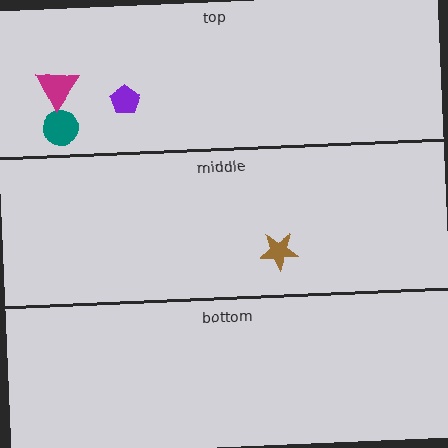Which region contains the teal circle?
The top region.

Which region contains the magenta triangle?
The top region.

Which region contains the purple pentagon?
The top region.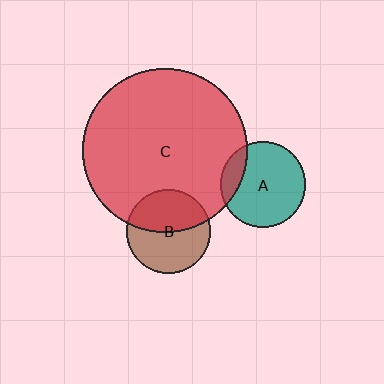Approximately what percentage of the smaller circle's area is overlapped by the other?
Approximately 45%.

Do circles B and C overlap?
Yes.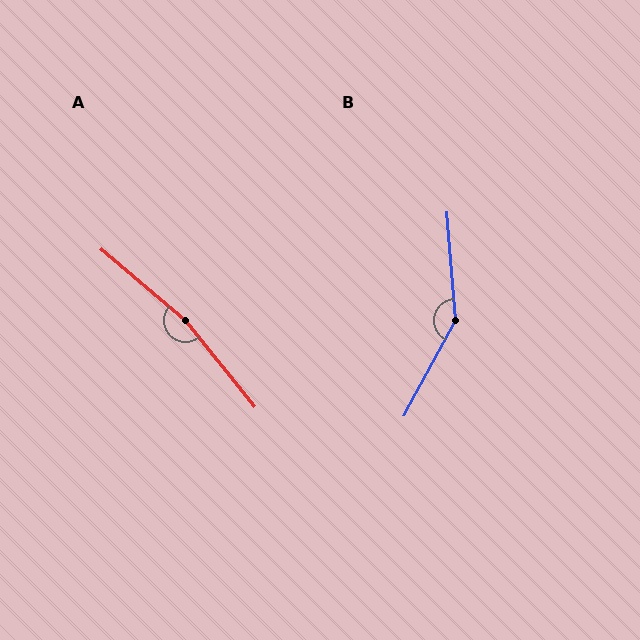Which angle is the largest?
A, at approximately 169 degrees.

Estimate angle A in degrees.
Approximately 169 degrees.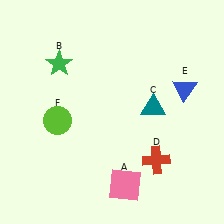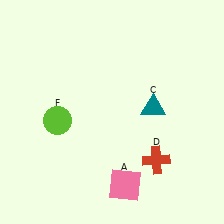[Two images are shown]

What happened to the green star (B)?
The green star (B) was removed in Image 2. It was in the top-left area of Image 1.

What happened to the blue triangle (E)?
The blue triangle (E) was removed in Image 2. It was in the top-right area of Image 1.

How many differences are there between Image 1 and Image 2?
There are 2 differences between the two images.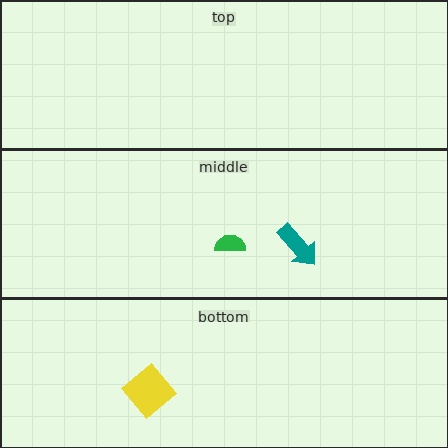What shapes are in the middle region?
The teal arrow, the green semicircle.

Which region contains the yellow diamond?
The bottom region.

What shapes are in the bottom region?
The yellow diamond.